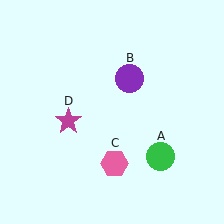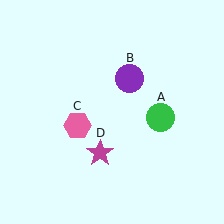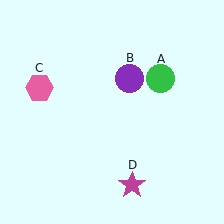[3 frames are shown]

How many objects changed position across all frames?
3 objects changed position: green circle (object A), pink hexagon (object C), magenta star (object D).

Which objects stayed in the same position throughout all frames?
Purple circle (object B) remained stationary.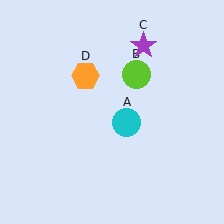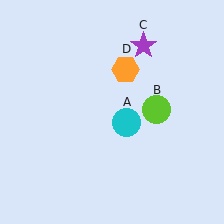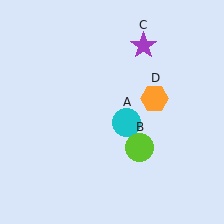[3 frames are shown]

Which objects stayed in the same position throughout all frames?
Cyan circle (object A) and purple star (object C) remained stationary.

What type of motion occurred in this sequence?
The lime circle (object B), orange hexagon (object D) rotated clockwise around the center of the scene.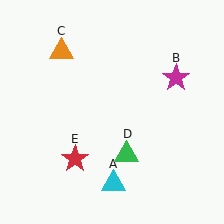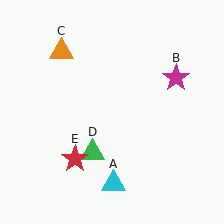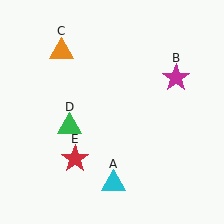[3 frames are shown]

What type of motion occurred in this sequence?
The green triangle (object D) rotated clockwise around the center of the scene.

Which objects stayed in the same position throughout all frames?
Cyan triangle (object A) and magenta star (object B) and orange triangle (object C) and red star (object E) remained stationary.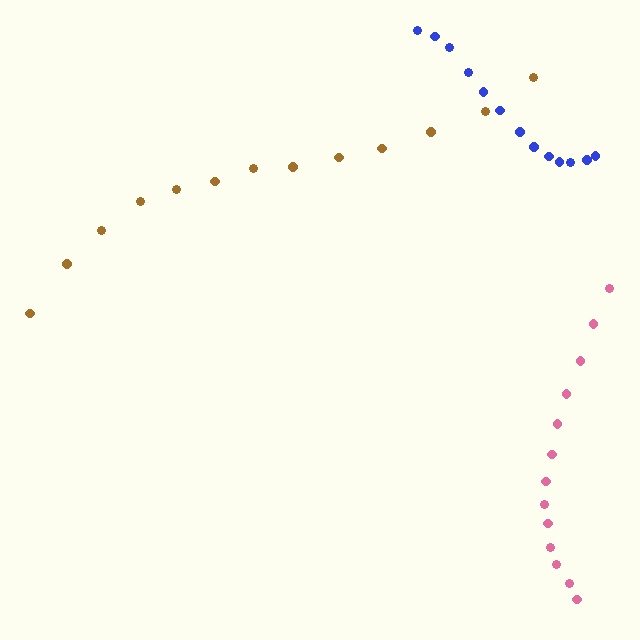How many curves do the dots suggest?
There are 3 distinct paths.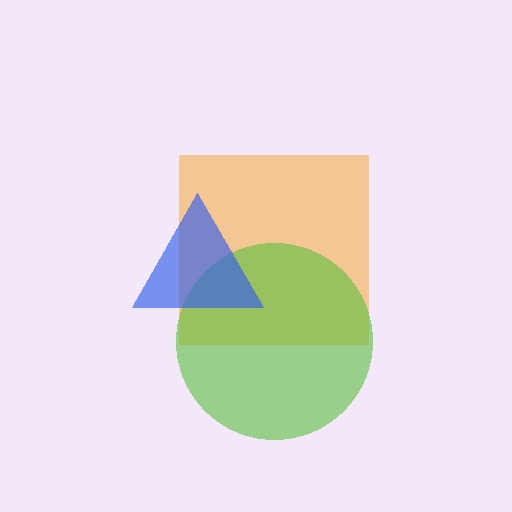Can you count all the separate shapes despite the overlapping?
Yes, there are 3 separate shapes.